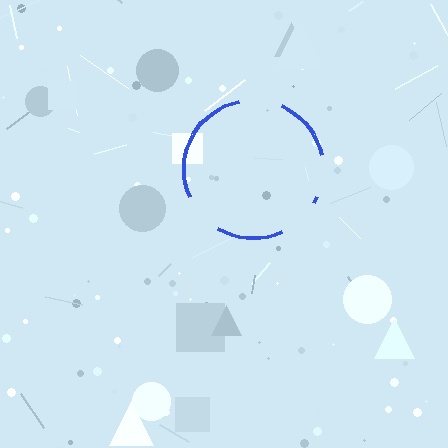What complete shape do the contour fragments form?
The contour fragments form a circle.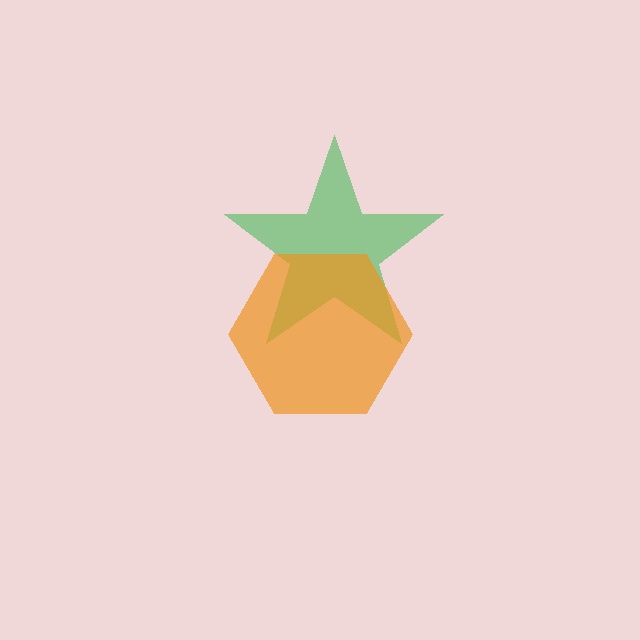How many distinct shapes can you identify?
There are 2 distinct shapes: a green star, an orange hexagon.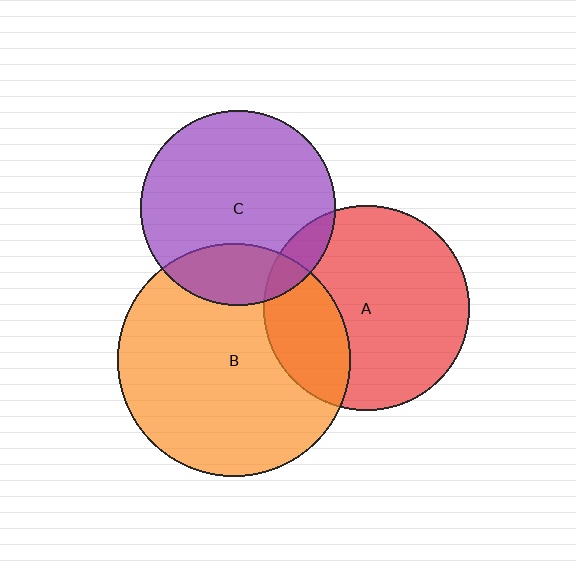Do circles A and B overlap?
Yes.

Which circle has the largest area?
Circle B (orange).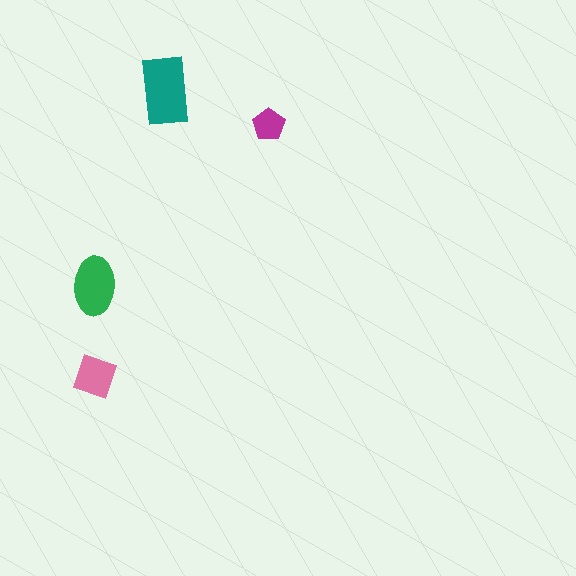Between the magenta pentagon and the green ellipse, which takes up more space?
The green ellipse.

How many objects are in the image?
There are 4 objects in the image.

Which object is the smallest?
The magenta pentagon.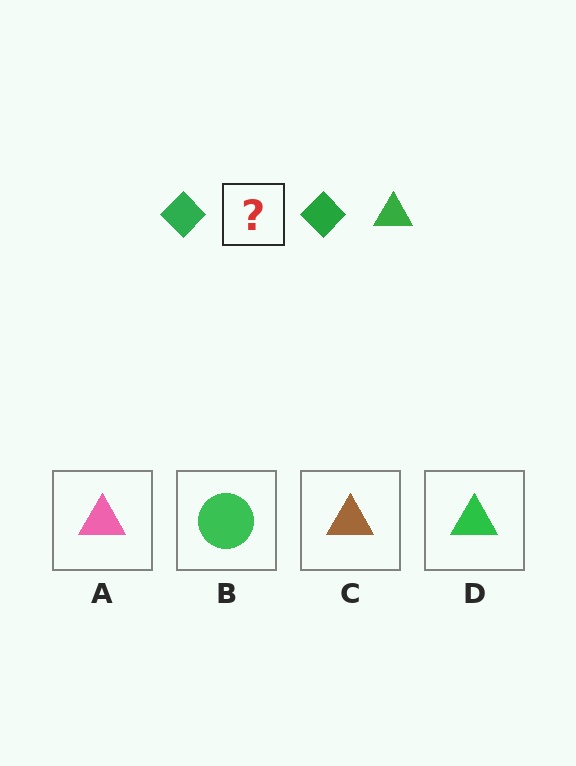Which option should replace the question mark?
Option D.